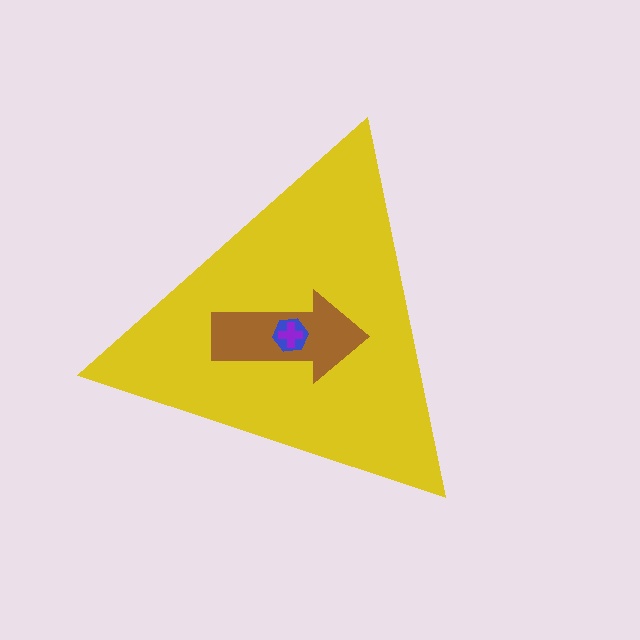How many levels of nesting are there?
4.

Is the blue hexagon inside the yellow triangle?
Yes.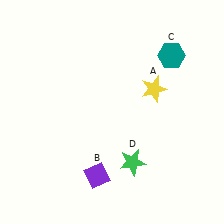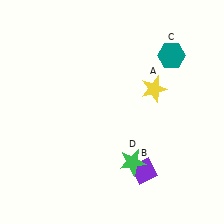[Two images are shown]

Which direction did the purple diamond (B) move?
The purple diamond (B) moved right.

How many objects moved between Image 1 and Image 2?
1 object moved between the two images.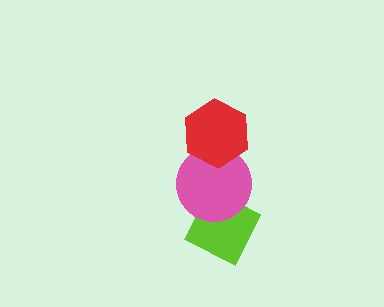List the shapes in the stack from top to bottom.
From top to bottom: the red hexagon, the pink circle, the lime diamond.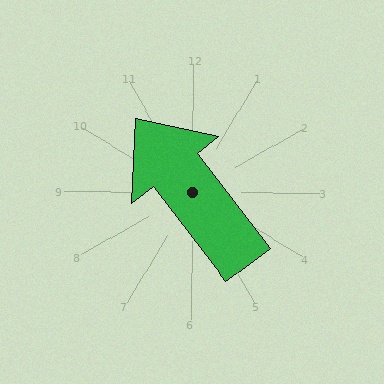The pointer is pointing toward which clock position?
Roughly 11 o'clock.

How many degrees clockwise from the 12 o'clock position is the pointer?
Approximately 322 degrees.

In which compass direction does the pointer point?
Northwest.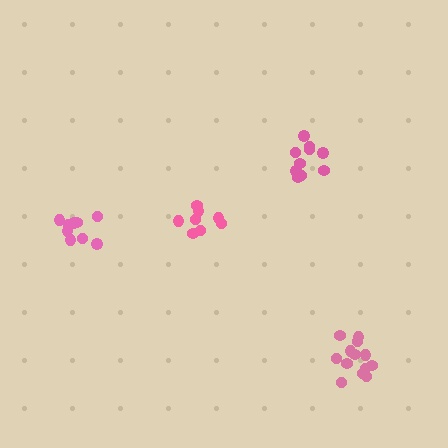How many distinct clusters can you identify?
There are 4 distinct clusters.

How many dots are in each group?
Group 1: 10 dots, Group 2: 9 dots, Group 3: 8 dots, Group 4: 13 dots (40 total).